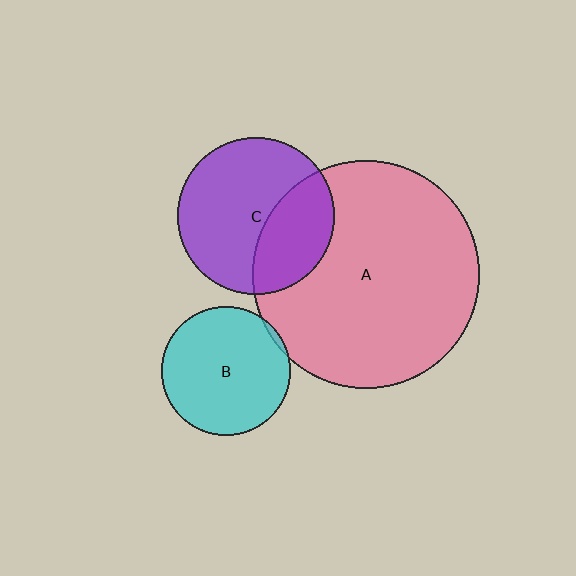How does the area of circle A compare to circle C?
Approximately 2.1 times.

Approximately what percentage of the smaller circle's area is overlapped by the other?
Approximately 35%.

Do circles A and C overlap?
Yes.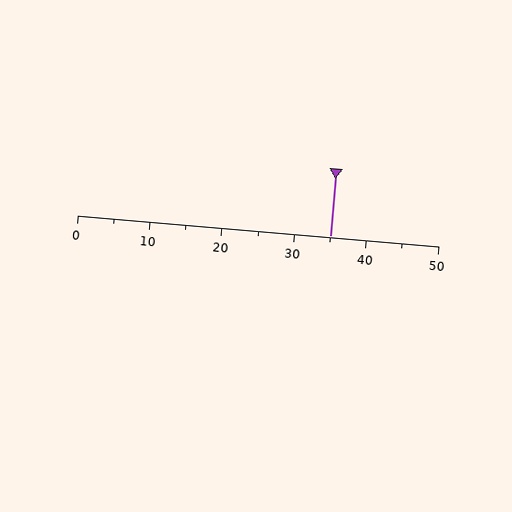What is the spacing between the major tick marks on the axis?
The major ticks are spaced 10 apart.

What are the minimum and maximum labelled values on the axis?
The axis runs from 0 to 50.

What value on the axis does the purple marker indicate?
The marker indicates approximately 35.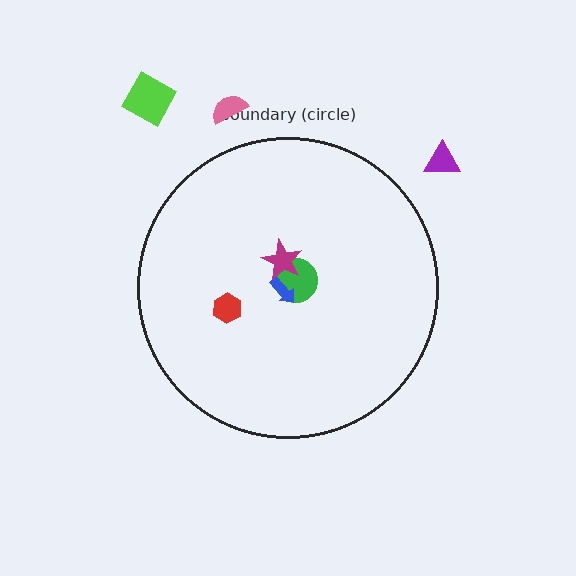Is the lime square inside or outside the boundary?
Outside.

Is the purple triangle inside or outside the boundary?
Outside.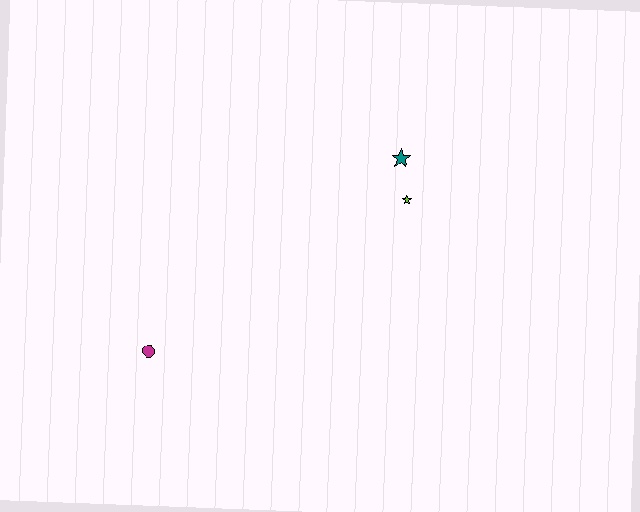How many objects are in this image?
There are 3 objects.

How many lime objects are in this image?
There is 1 lime object.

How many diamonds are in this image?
There are no diamonds.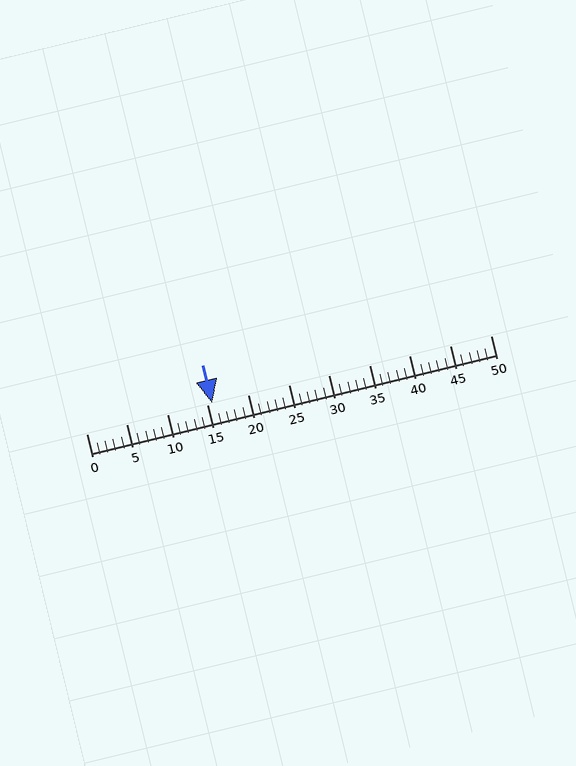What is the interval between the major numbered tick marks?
The major tick marks are spaced 5 units apart.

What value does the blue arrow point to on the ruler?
The blue arrow points to approximately 16.